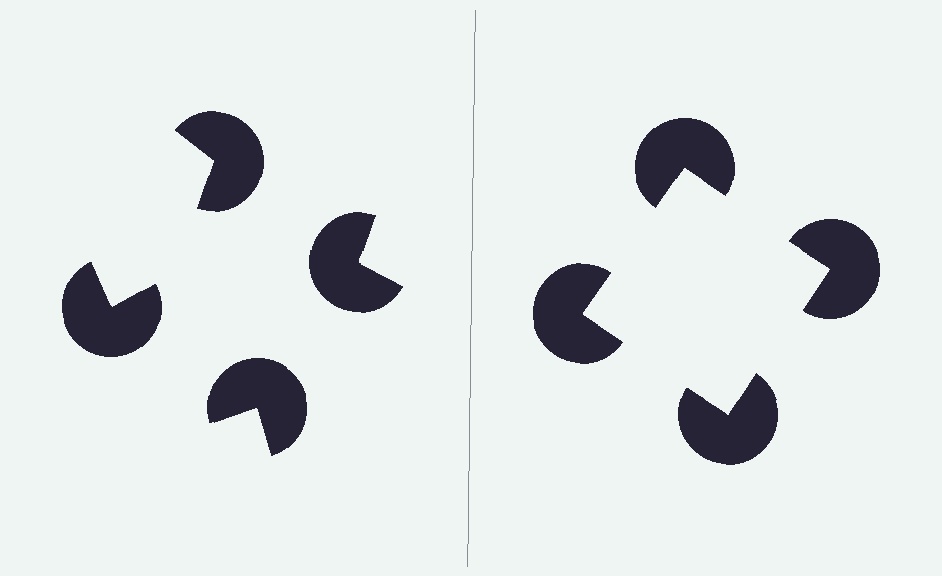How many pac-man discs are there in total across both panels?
8 — 4 on each side.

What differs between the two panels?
The pac-man discs are positioned identically on both sides; only the wedge orientations differ. On the right they align to a square; on the left they are misaligned.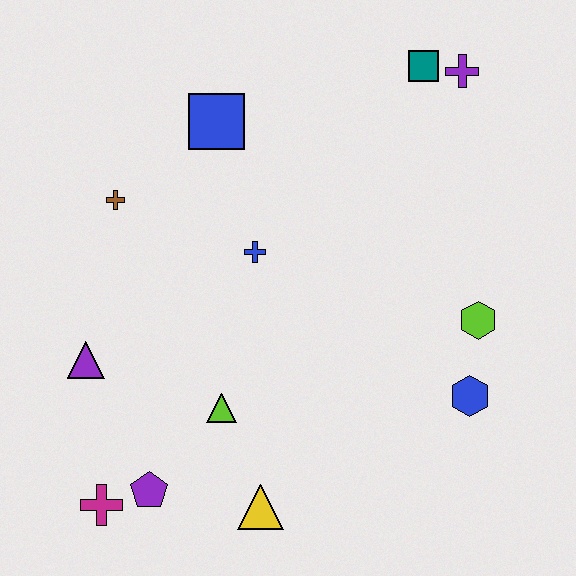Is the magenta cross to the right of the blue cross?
No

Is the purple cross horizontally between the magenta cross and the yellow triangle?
No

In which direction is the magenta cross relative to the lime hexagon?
The magenta cross is to the left of the lime hexagon.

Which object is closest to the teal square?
The purple cross is closest to the teal square.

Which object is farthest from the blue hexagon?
The brown cross is farthest from the blue hexagon.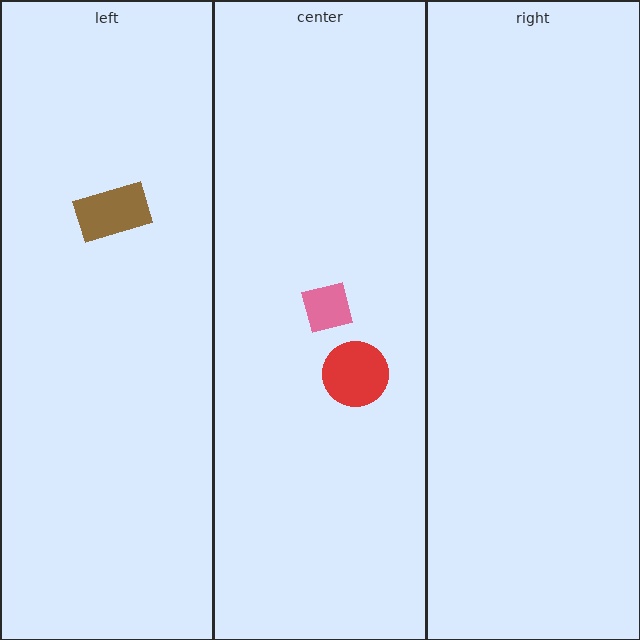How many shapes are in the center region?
2.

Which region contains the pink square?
The center region.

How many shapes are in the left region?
1.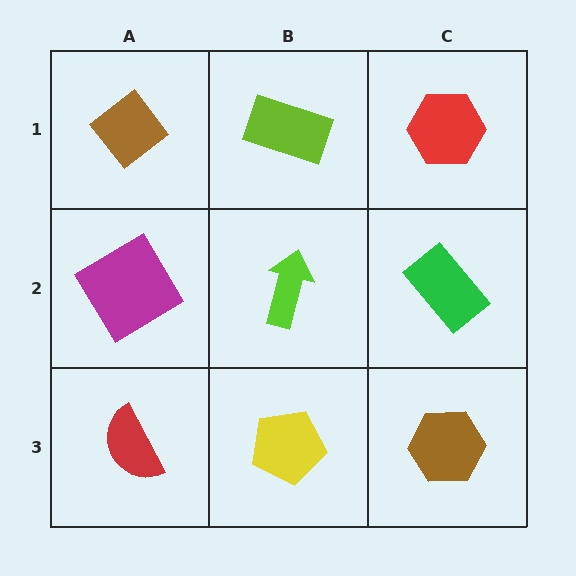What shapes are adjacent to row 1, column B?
A lime arrow (row 2, column B), a brown diamond (row 1, column A), a red hexagon (row 1, column C).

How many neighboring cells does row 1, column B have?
3.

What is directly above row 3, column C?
A green rectangle.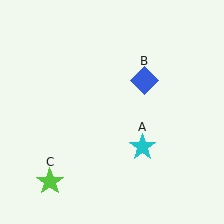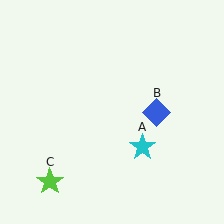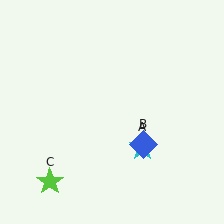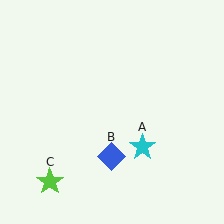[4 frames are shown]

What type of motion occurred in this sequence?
The blue diamond (object B) rotated clockwise around the center of the scene.